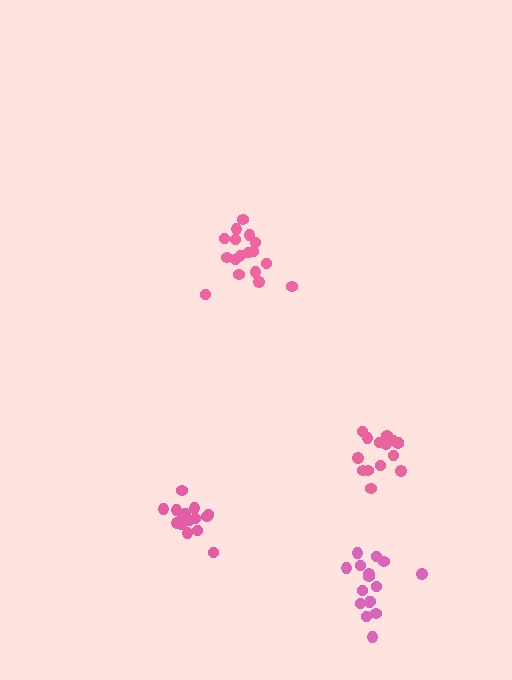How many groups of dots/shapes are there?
There are 4 groups.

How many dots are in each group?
Group 1: 16 dots, Group 2: 15 dots, Group 3: 16 dots, Group 4: 17 dots (64 total).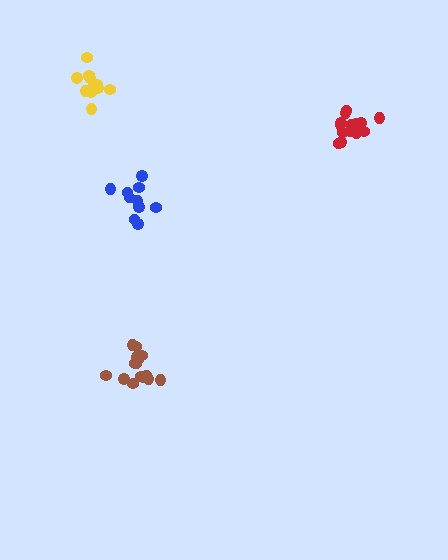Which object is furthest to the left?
The yellow cluster is leftmost.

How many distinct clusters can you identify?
There are 4 distinct clusters.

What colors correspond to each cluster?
The clusters are colored: brown, blue, red, yellow.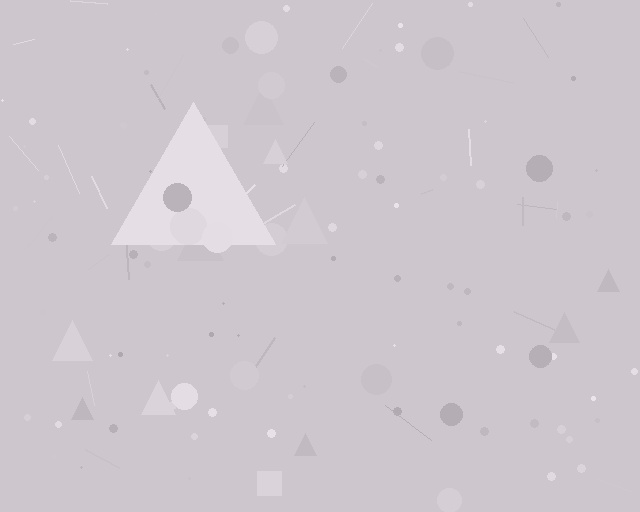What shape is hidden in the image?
A triangle is hidden in the image.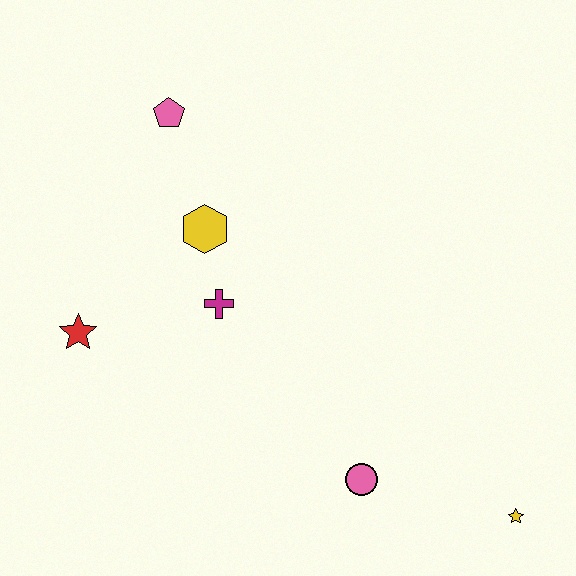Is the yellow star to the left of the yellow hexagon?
No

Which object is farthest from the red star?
The yellow star is farthest from the red star.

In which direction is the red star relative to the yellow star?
The red star is to the left of the yellow star.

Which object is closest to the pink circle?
The yellow star is closest to the pink circle.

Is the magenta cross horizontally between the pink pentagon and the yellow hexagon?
No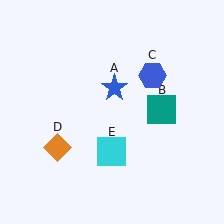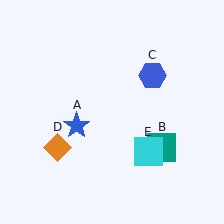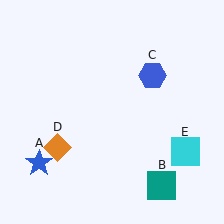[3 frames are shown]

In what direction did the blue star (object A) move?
The blue star (object A) moved down and to the left.